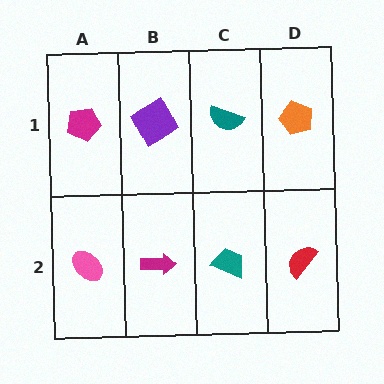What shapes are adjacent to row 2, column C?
A teal semicircle (row 1, column C), a magenta arrow (row 2, column B), a red semicircle (row 2, column D).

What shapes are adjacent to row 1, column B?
A magenta arrow (row 2, column B), a magenta pentagon (row 1, column A), a teal semicircle (row 1, column C).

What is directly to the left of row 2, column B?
A pink ellipse.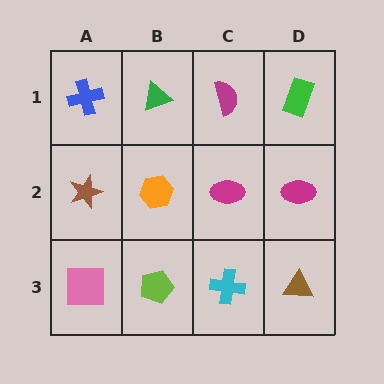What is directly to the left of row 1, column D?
A magenta semicircle.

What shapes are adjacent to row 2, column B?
A green triangle (row 1, column B), a lime pentagon (row 3, column B), a brown star (row 2, column A), a magenta ellipse (row 2, column C).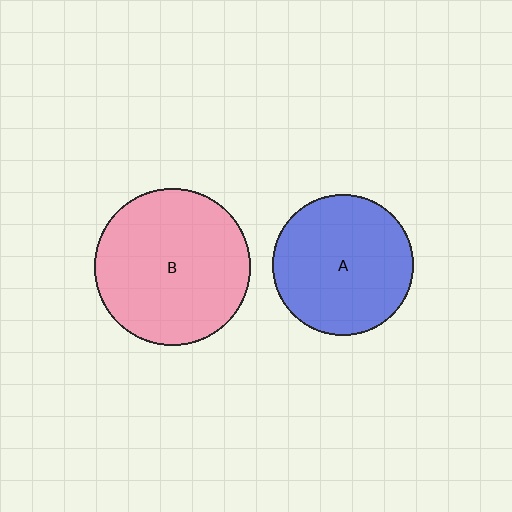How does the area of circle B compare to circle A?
Approximately 1.2 times.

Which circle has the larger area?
Circle B (pink).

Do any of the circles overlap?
No, none of the circles overlap.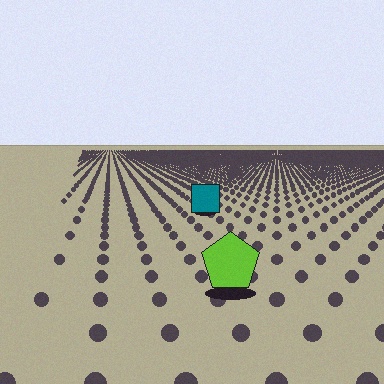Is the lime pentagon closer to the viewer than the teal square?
Yes. The lime pentagon is closer — you can tell from the texture gradient: the ground texture is coarser near it.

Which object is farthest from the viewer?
The teal square is farthest from the viewer. It appears smaller and the ground texture around it is denser.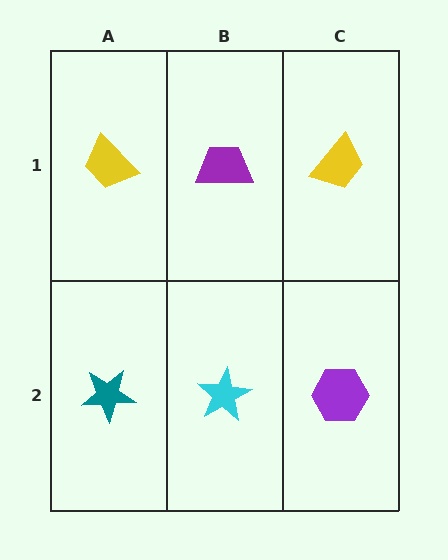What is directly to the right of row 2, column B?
A purple hexagon.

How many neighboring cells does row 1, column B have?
3.